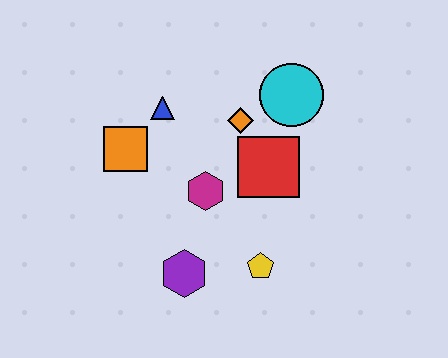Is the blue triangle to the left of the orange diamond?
Yes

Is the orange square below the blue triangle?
Yes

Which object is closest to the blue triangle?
The orange square is closest to the blue triangle.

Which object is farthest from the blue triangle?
The yellow pentagon is farthest from the blue triangle.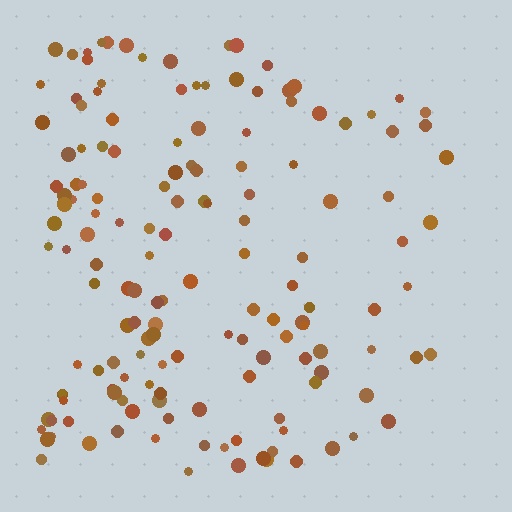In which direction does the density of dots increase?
From right to left, with the left side densest.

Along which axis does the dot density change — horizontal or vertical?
Horizontal.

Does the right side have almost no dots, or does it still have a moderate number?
Still a moderate number, just noticeably fewer than the left.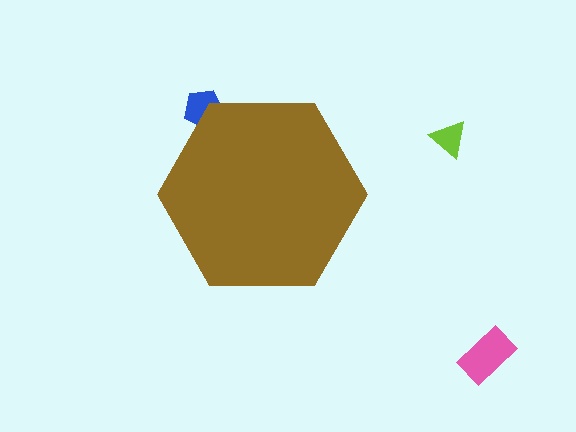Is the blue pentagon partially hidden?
Yes, the blue pentagon is partially hidden behind the brown hexagon.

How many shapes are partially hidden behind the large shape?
1 shape is partially hidden.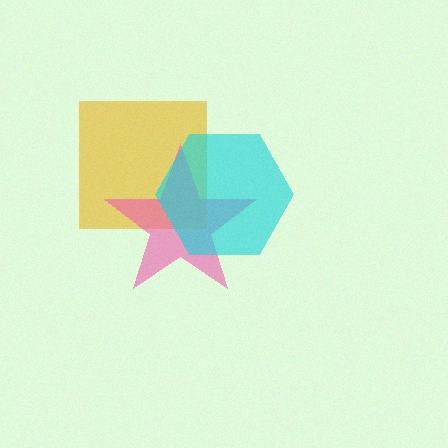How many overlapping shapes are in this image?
There are 3 overlapping shapes in the image.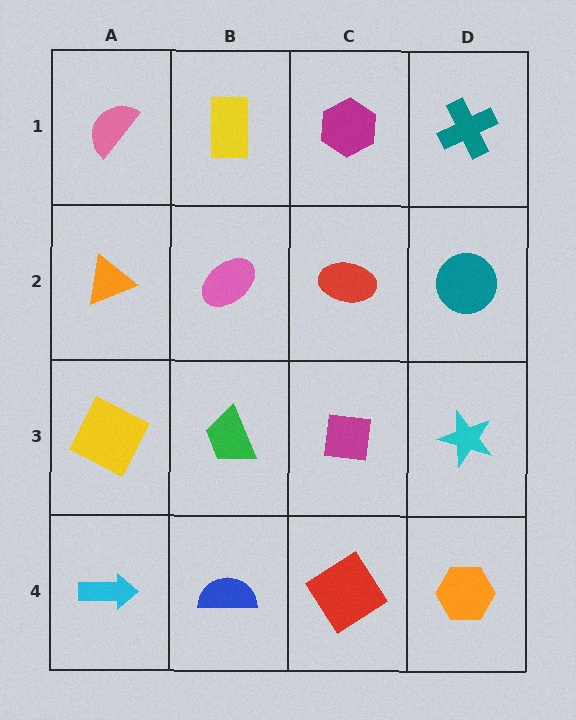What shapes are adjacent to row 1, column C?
A red ellipse (row 2, column C), a yellow rectangle (row 1, column B), a teal cross (row 1, column D).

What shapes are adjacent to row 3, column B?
A pink ellipse (row 2, column B), a blue semicircle (row 4, column B), a yellow square (row 3, column A), a magenta square (row 3, column C).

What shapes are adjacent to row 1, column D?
A teal circle (row 2, column D), a magenta hexagon (row 1, column C).